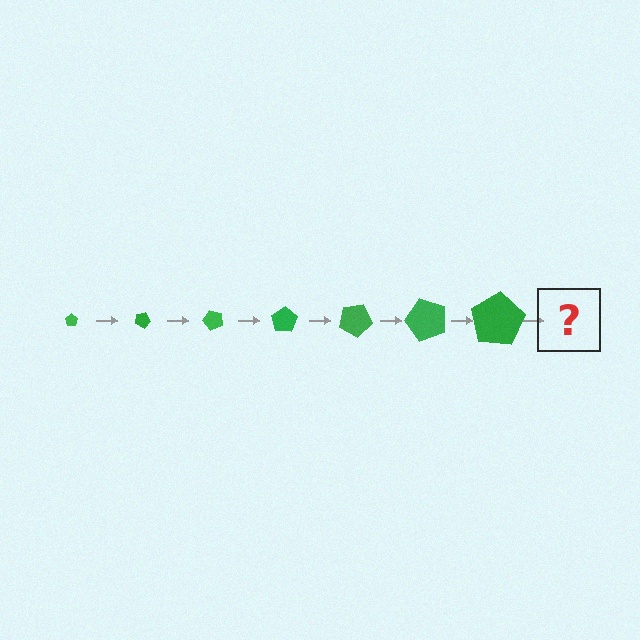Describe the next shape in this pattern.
It should be a pentagon, larger than the previous one and rotated 175 degrees from the start.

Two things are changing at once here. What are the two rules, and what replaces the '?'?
The two rules are that the pentagon grows larger each step and it rotates 25 degrees each step. The '?' should be a pentagon, larger than the previous one and rotated 175 degrees from the start.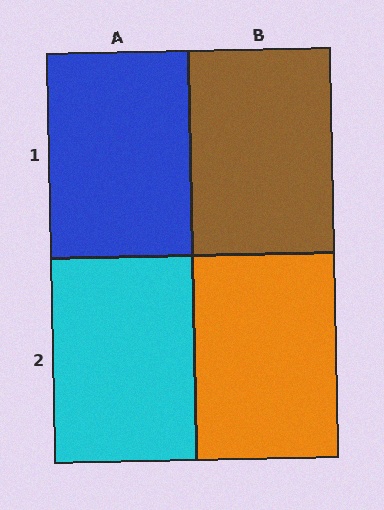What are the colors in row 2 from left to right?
Cyan, orange.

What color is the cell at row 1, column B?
Brown.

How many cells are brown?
1 cell is brown.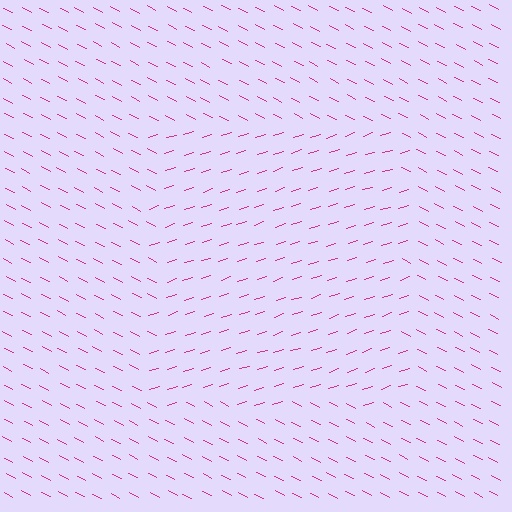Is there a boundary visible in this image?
Yes, there is a texture boundary formed by a change in line orientation.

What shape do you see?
I see a rectangle.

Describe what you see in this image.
The image is filled with small magenta line segments. A rectangle region in the image has lines oriented differently from the surrounding lines, creating a visible texture boundary.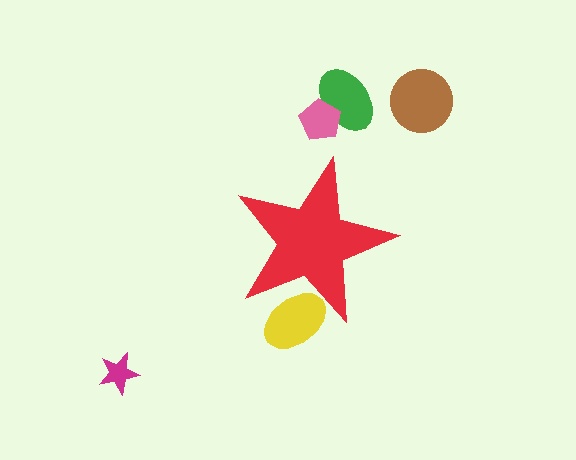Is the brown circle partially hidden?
No, the brown circle is fully visible.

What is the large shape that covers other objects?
A red star.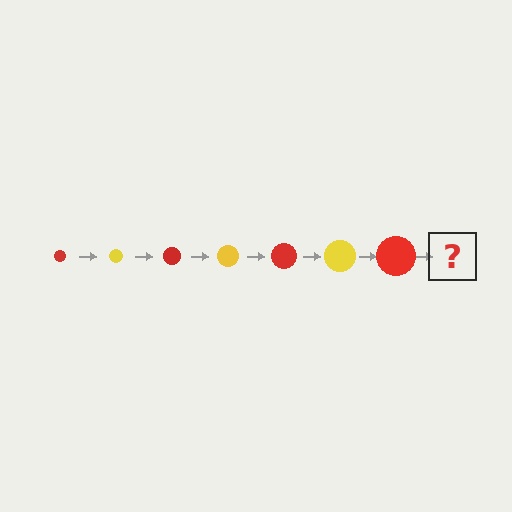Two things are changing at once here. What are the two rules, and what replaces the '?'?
The two rules are that the circle grows larger each step and the color cycles through red and yellow. The '?' should be a yellow circle, larger than the previous one.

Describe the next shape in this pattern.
It should be a yellow circle, larger than the previous one.